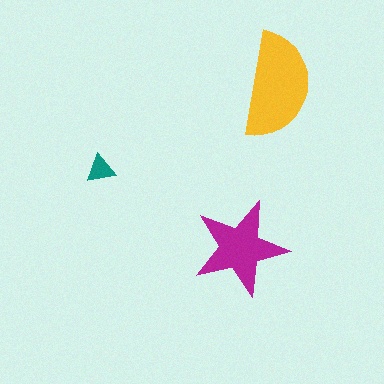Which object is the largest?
The yellow semicircle.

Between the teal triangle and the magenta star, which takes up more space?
The magenta star.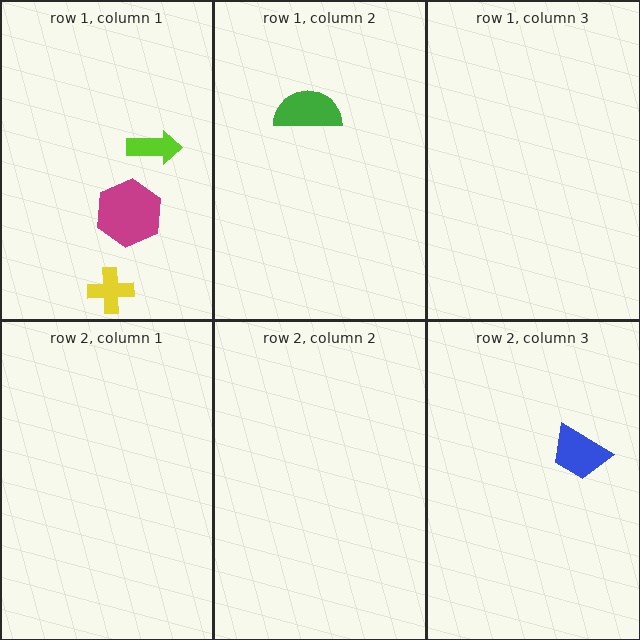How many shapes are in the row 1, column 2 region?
1.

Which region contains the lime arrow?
The row 1, column 1 region.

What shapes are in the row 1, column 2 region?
The green semicircle.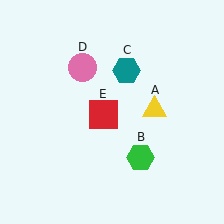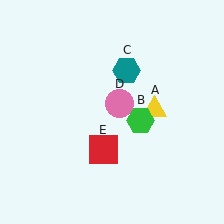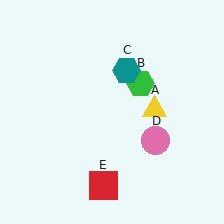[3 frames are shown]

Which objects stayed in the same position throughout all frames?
Yellow triangle (object A) and teal hexagon (object C) remained stationary.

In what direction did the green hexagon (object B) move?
The green hexagon (object B) moved up.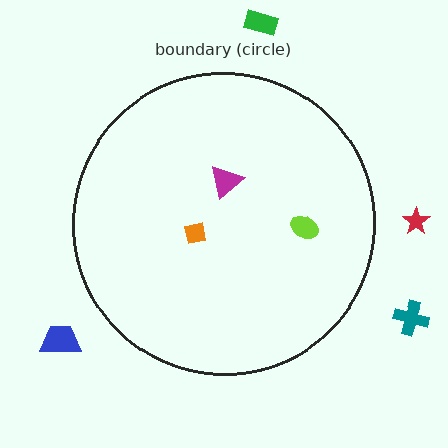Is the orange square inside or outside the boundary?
Inside.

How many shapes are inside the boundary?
3 inside, 4 outside.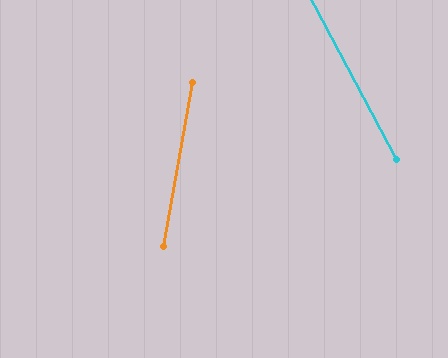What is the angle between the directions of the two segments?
Approximately 38 degrees.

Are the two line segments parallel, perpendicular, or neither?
Neither parallel nor perpendicular — they differ by about 38°.